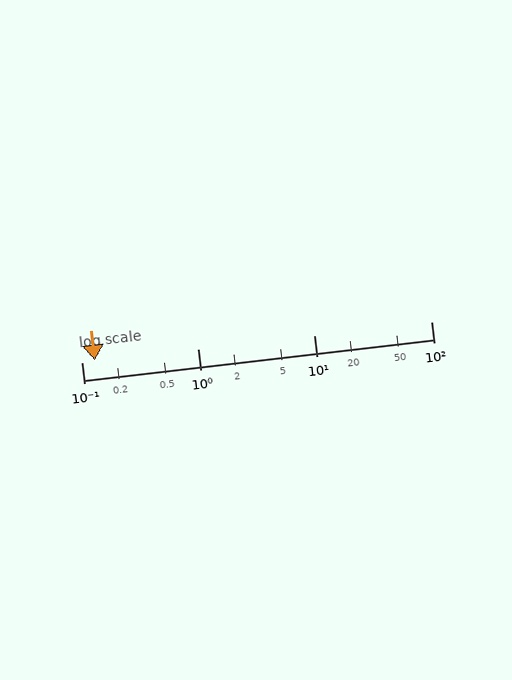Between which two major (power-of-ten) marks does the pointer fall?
The pointer is between 0.1 and 1.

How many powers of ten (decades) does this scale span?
The scale spans 3 decades, from 0.1 to 100.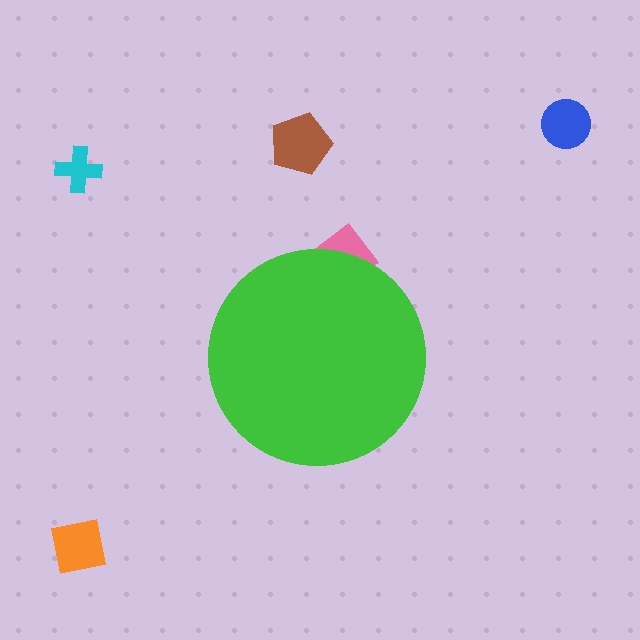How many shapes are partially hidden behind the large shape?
1 shape is partially hidden.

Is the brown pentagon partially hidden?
No, the brown pentagon is fully visible.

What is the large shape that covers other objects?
A green circle.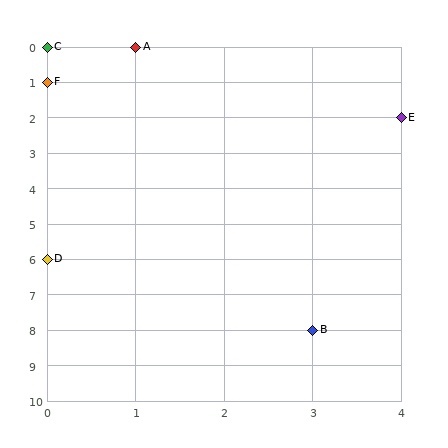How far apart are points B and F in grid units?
Points B and F are 3 columns and 7 rows apart (about 7.6 grid units diagonally).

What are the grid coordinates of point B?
Point B is at grid coordinates (3, 8).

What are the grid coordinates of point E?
Point E is at grid coordinates (4, 2).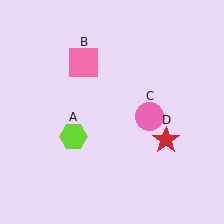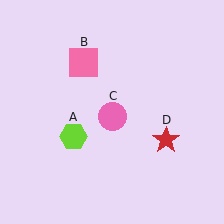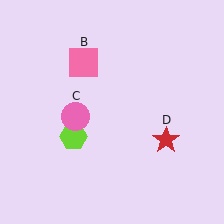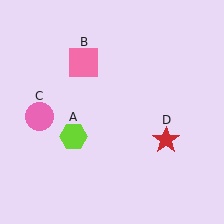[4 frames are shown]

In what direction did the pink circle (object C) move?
The pink circle (object C) moved left.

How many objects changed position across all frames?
1 object changed position: pink circle (object C).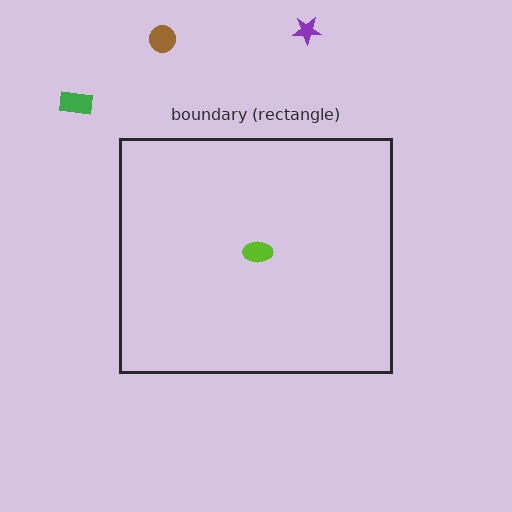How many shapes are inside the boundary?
1 inside, 3 outside.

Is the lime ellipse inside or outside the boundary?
Inside.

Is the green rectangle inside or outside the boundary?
Outside.